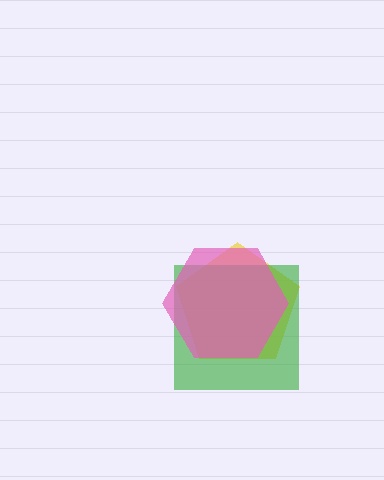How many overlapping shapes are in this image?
There are 3 overlapping shapes in the image.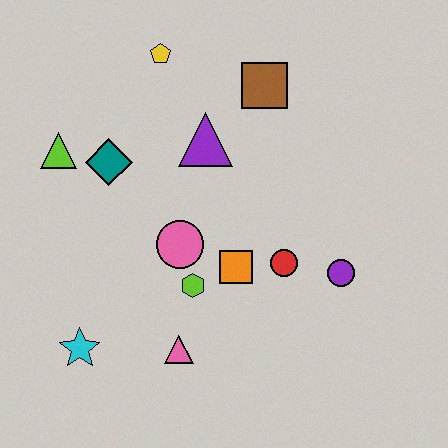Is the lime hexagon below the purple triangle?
Yes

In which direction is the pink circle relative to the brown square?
The pink circle is below the brown square.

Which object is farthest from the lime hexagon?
The yellow pentagon is farthest from the lime hexagon.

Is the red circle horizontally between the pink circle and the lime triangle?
No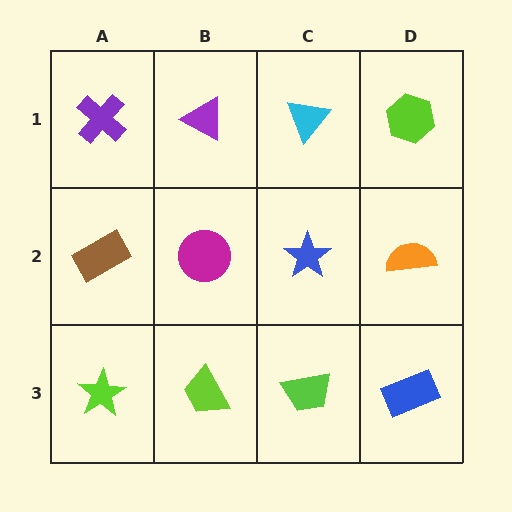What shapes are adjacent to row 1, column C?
A blue star (row 2, column C), a purple triangle (row 1, column B), a lime hexagon (row 1, column D).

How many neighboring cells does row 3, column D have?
2.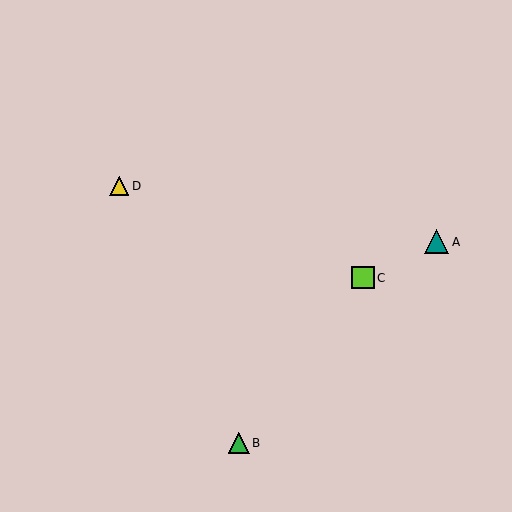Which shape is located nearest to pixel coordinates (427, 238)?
The teal triangle (labeled A) at (436, 242) is nearest to that location.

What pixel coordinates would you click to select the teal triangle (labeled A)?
Click at (436, 242) to select the teal triangle A.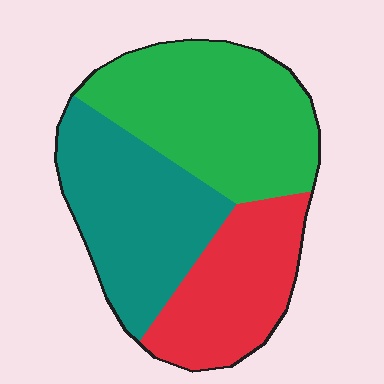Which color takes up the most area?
Green, at roughly 40%.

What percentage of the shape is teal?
Teal takes up about one third (1/3) of the shape.